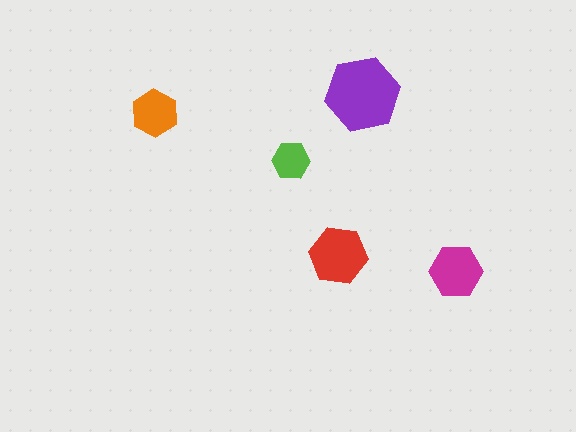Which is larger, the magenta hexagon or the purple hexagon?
The purple one.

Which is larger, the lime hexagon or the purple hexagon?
The purple one.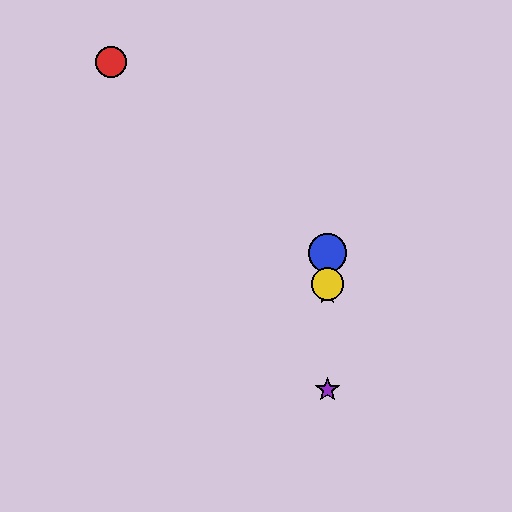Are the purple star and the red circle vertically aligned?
No, the purple star is at x≈327 and the red circle is at x≈111.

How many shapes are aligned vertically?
4 shapes (the blue circle, the green star, the yellow circle, the purple star) are aligned vertically.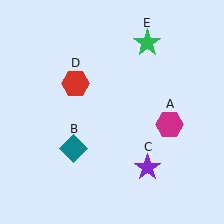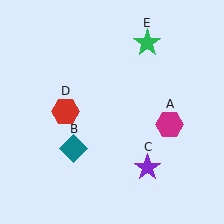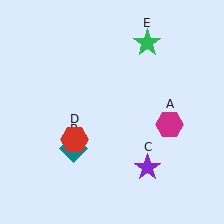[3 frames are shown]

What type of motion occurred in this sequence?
The red hexagon (object D) rotated counterclockwise around the center of the scene.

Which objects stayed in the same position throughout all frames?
Magenta hexagon (object A) and teal diamond (object B) and purple star (object C) and green star (object E) remained stationary.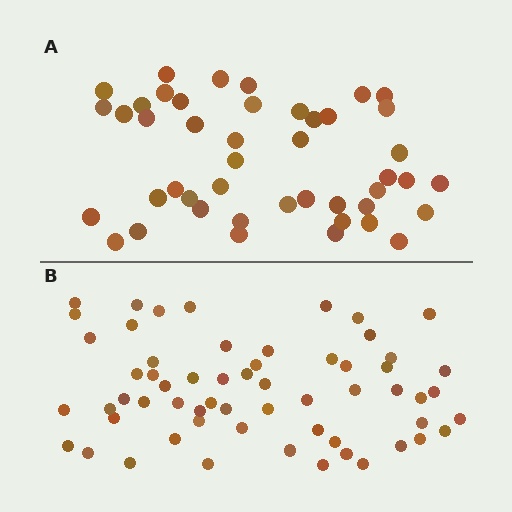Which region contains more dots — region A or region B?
Region B (the bottom region) has more dots.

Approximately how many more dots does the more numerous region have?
Region B has approximately 15 more dots than region A.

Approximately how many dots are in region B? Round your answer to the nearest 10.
About 60 dots.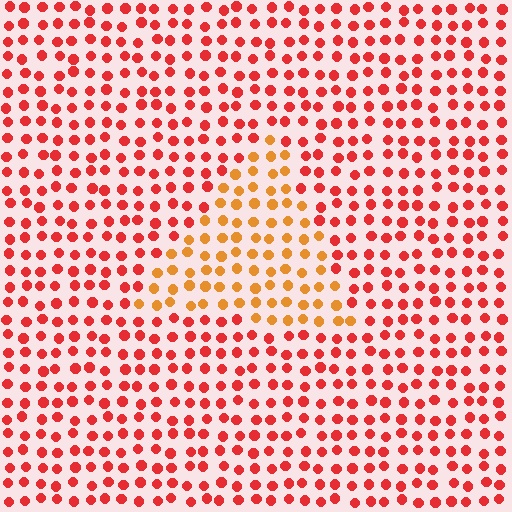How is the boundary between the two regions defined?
The boundary is defined purely by a slight shift in hue (about 34 degrees). Spacing, size, and orientation are identical on both sides.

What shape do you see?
I see a triangle.